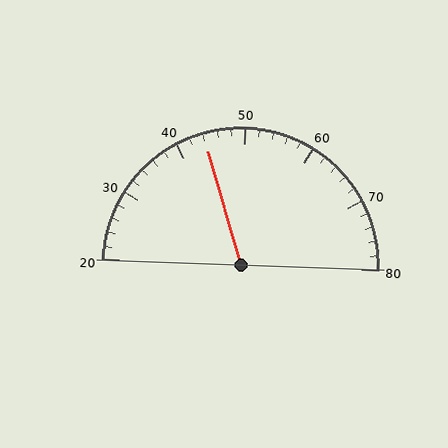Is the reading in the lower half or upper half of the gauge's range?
The reading is in the lower half of the range (20 to 80).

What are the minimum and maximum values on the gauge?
The gauge ranges from 20 to 80.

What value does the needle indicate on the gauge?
The needle indicates approximately 44.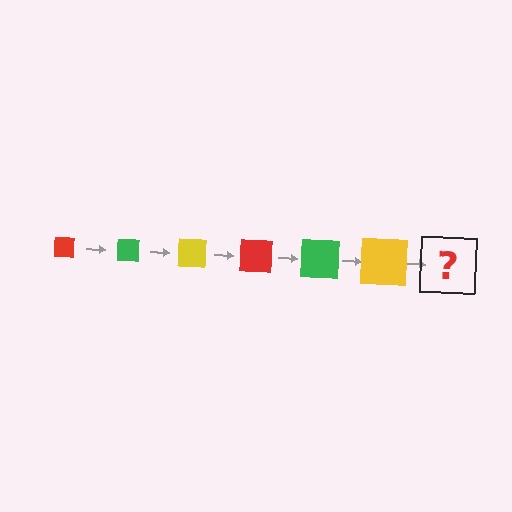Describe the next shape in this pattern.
It should be a red square, larger than the previous one.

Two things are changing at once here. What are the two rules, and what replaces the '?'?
The two rules are that the square grows larger each step and the color cycles through red, green, and yellow. The '?' should be a red square, larger than the previous one.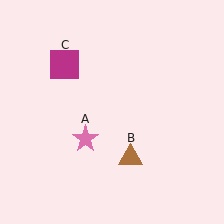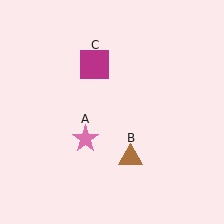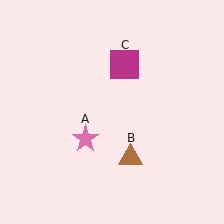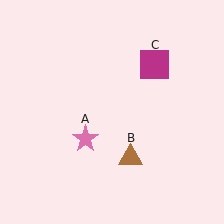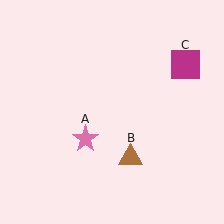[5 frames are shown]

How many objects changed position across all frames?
1 object changed position: magenta square (object C).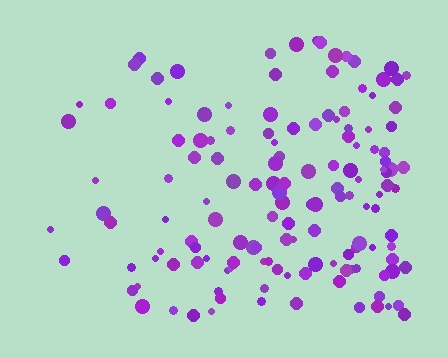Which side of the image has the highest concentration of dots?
The right.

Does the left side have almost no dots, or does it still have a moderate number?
Still a moderate number, just noticeably fewer than the right.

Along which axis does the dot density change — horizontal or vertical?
Horizontal.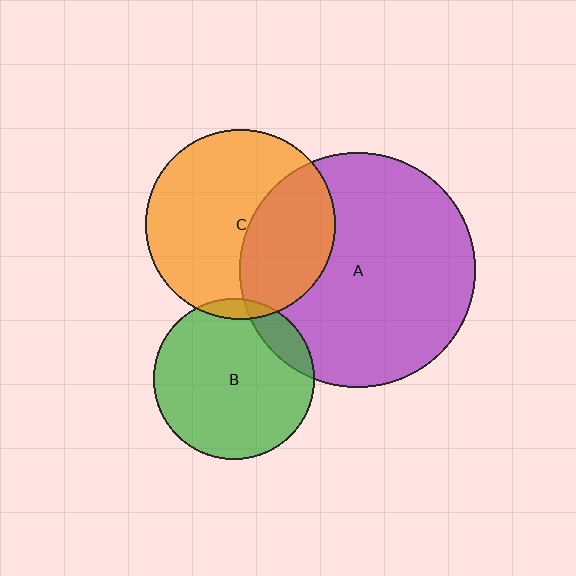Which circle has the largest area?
Circle A (purple).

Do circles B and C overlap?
Yes.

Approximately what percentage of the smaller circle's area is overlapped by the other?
Approximately 5%.